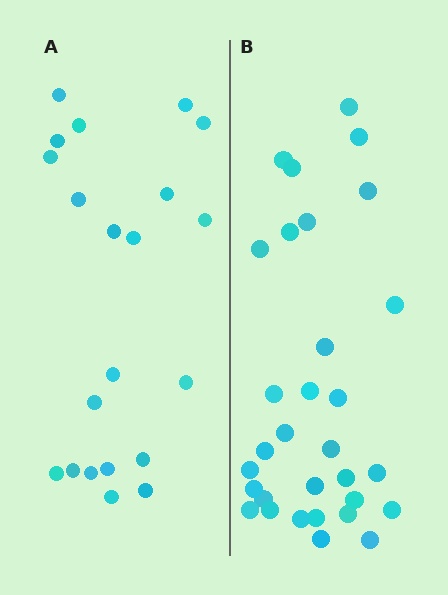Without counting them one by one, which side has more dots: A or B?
Region B (the right region) has more dots.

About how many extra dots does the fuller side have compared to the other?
Region B has roughly 10 or so more dots than region A.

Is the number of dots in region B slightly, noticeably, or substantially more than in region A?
Region B has substantially more. The ratio is roughly 1.5 to 1.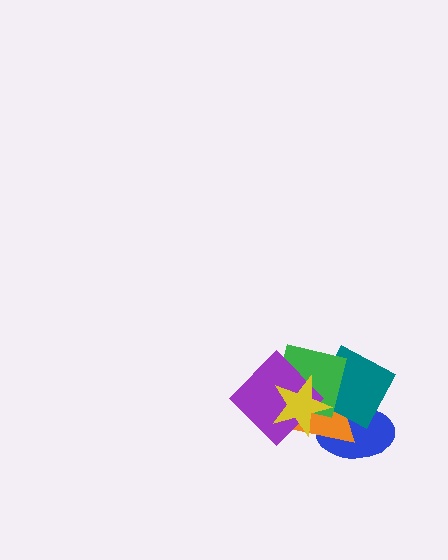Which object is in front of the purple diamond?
The yellow star is in front of the purple diamond.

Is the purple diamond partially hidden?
Yes, it is partially covered by another shape.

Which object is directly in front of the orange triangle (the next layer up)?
The teal diamond is directly in front of the orange triangle.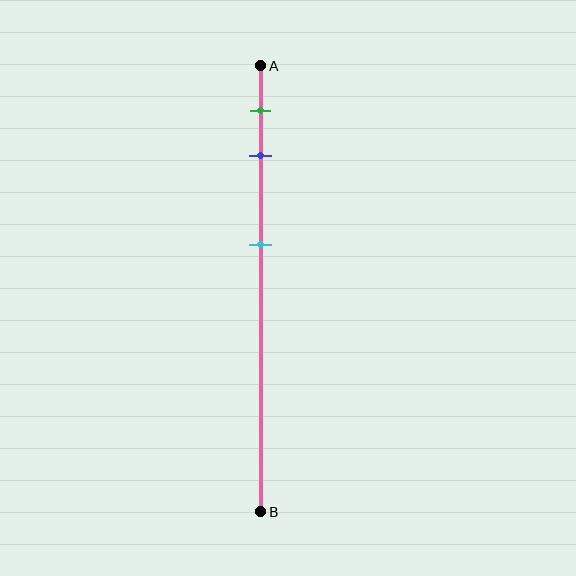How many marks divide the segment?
There are 3 marks dividing the segment.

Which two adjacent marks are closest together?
The green and blue marks are the closest adjacent pair.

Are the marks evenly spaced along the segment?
No, the marks are not evenly spaced.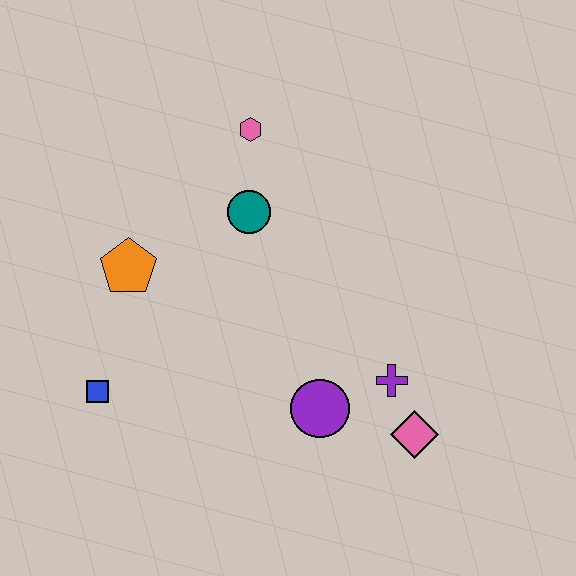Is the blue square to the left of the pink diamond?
Yes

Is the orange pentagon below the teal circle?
Yes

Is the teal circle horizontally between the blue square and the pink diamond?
Yes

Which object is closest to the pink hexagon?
The teal circle is closest to the pink hexagon.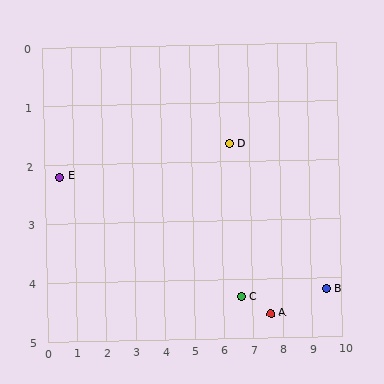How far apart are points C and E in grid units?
Points C and E are about 6.5 grid units apart.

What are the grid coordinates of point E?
Point E is at approximately (0.5, 2.2).